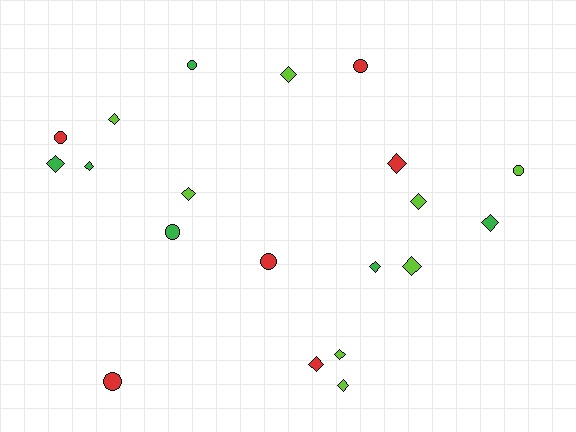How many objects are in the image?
There are 20 objects.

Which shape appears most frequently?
Diamond, with 13 objects.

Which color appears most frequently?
Lime, with 8 objects.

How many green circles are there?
There are 2 green circles.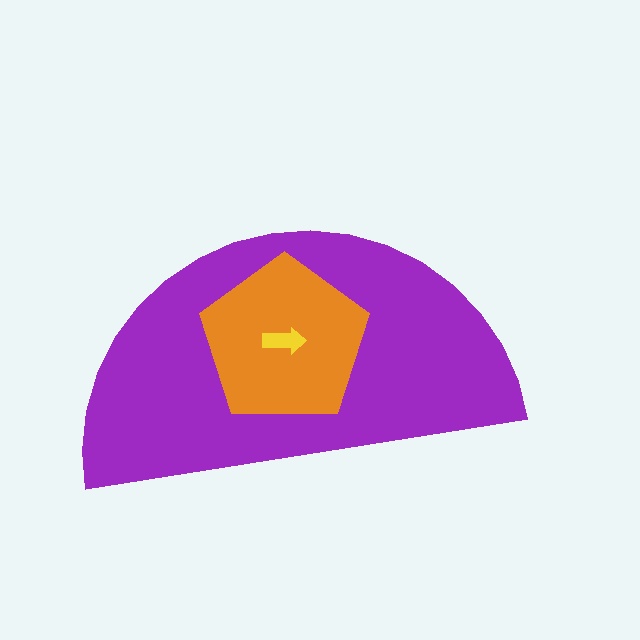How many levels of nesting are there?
3.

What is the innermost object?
The yellow arrow.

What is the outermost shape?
The purple semicircle.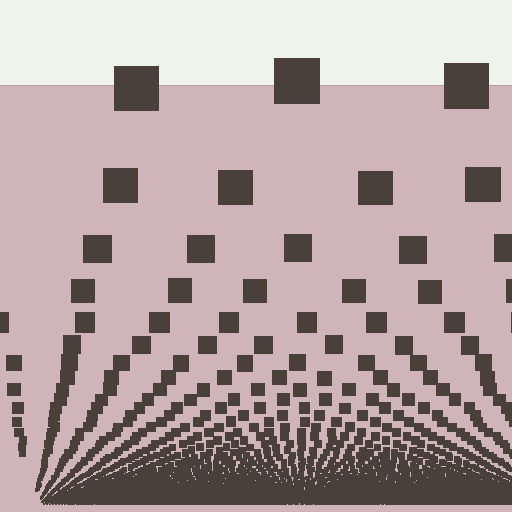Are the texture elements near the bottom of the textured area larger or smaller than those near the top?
Smaller. The gradient is inverted — elements near the bottom are smaller and denser.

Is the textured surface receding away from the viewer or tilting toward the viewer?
The surface appears to tilt toward the viewer. Texture elements get larger and sparser toward the top.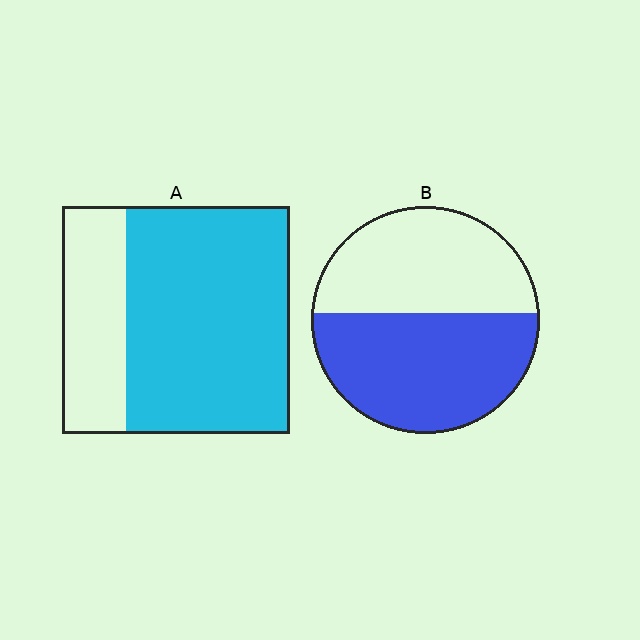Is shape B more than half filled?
Roughly half.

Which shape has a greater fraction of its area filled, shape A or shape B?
Shape A.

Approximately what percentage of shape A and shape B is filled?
A is approximately 70% and B is approximately 55%.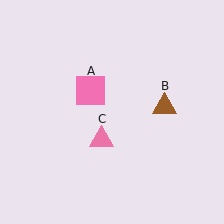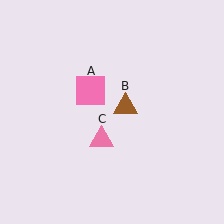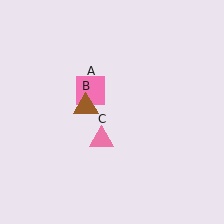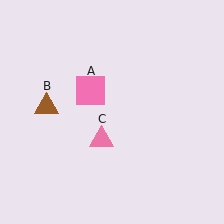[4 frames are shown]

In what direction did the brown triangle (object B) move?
The brown triangle (object B) moved left.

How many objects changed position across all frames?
1 object changed position: brown triangle (object B).